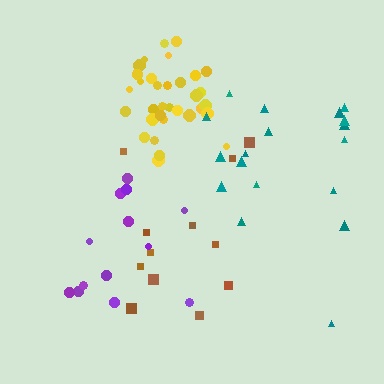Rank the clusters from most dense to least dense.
yellow, purple, teal, brown.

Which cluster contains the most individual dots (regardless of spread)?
Yellow (34).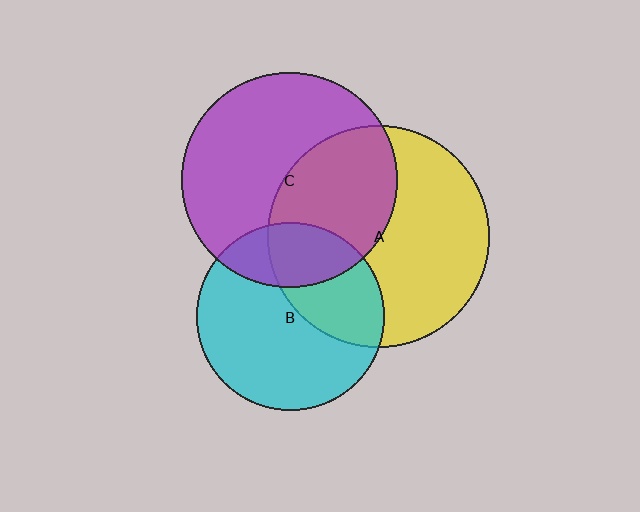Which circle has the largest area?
Circle A (yellow).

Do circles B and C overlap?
Yes.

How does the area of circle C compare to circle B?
Approximately 1.3 times.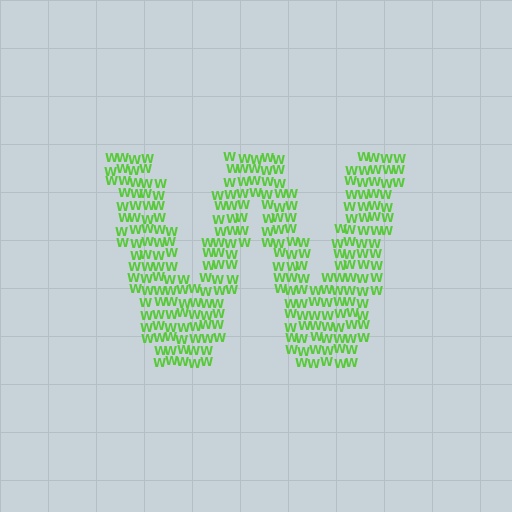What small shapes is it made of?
It is made of small letter W's.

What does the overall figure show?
The overall figure shows the letter W.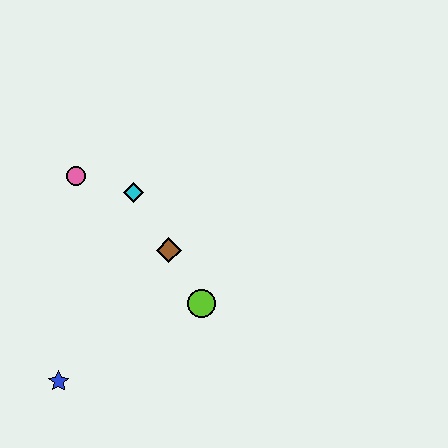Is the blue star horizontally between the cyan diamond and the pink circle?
No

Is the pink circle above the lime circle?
Yes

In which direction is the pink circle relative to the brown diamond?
The pink circle is to the left of the brown diamond.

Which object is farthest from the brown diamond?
The blue star is farthest from the brown diamond.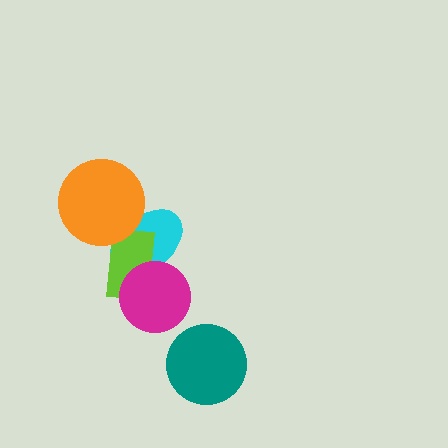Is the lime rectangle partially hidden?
Yes, it is partially covered by another shape.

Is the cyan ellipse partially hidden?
Yes, it is partially covered by another shape.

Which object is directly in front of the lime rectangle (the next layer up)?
The orange circle is directly in front of the lime rectangle.